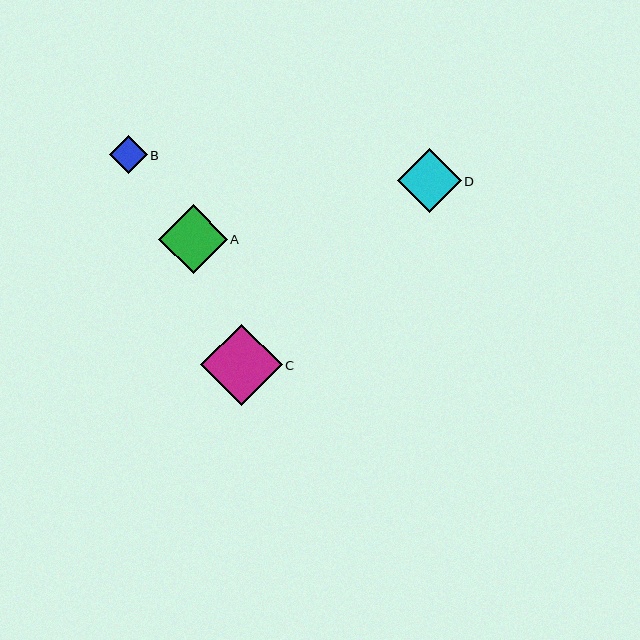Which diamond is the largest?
Diamond C is the largest with a size of approximately 82 pixels.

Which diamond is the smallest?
Diamond B is the smallest with a size of approximately 38 pixels.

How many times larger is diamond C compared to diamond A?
Diamond C is approximately 1.2 times the size of diamond A.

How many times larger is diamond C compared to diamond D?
Diamond C is approximately 1.3 times the size of diamond D.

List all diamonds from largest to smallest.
From largest to smallest: C, A, D, B.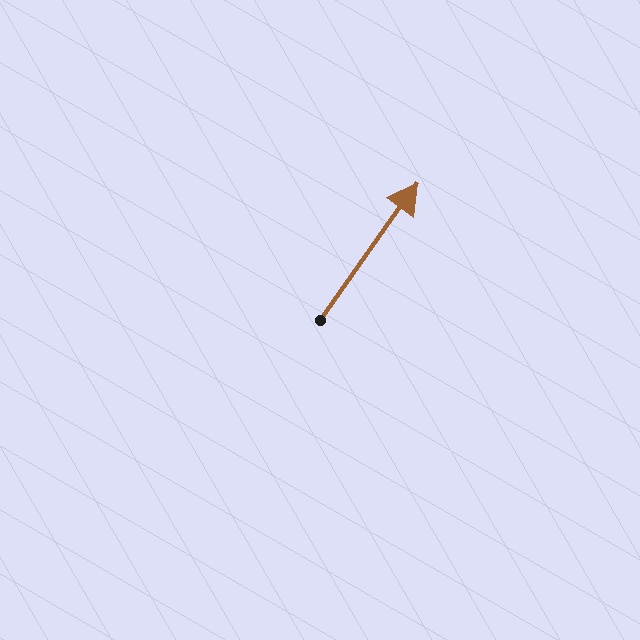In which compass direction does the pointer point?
Northeast.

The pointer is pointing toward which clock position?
Roughly 1 o'clock.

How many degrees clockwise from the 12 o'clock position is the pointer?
Approximately 35 degrees.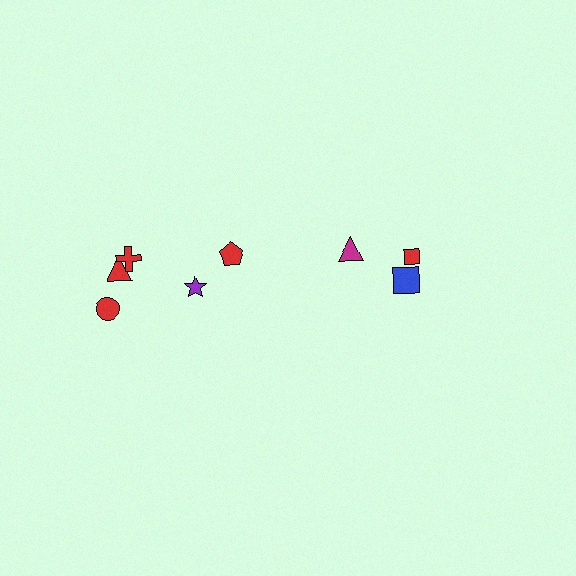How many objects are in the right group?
There are 3 objects.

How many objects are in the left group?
There are 5 objects.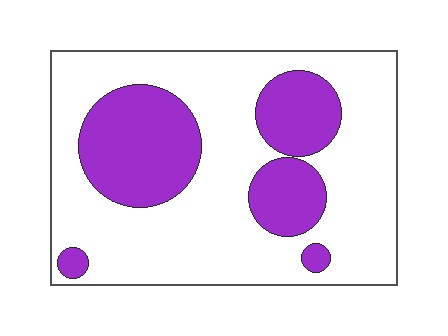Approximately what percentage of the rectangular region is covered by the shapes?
Approximately 30%.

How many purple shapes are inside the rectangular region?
5.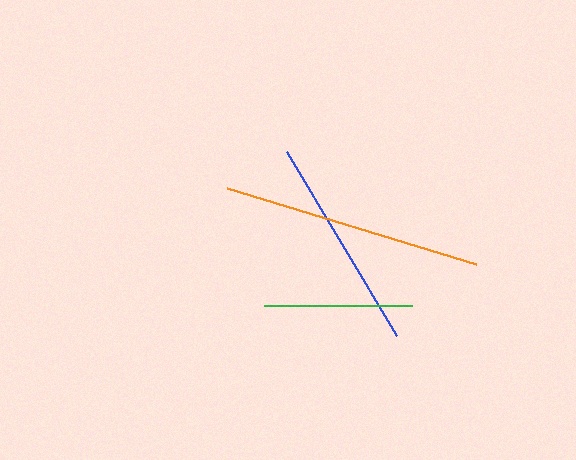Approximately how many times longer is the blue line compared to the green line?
The blue line is approximately 1.4 times the length of the green line.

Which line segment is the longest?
The orange line is the longest at approximately 261 pixels.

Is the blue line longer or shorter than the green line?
The blue line is longer than the green line.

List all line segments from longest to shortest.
From longest to shortest: orange, blue, green.